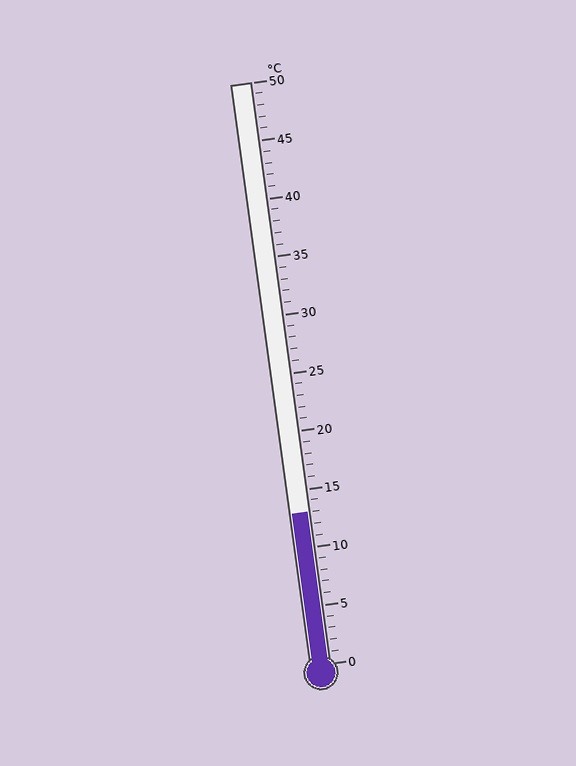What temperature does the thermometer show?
The thermometer shows approximately 13°C.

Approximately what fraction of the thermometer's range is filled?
The thermometer is filled to approximately 25% of its range.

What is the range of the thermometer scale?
The thermometer scale ranges from 0°C to 50°C.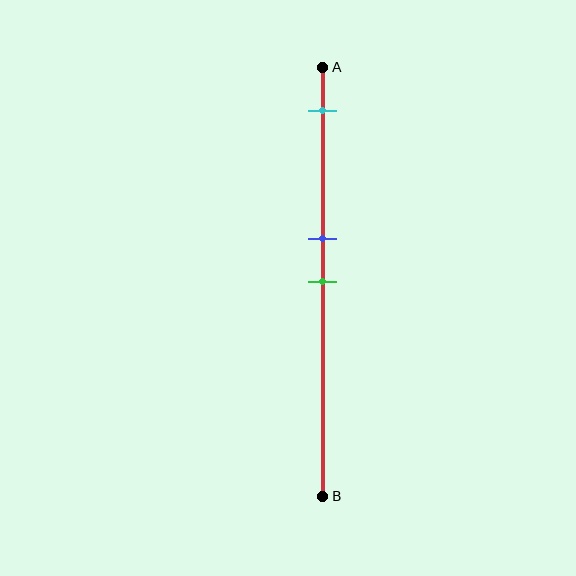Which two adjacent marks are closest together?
The blue and green marks are the closest adjacent pair.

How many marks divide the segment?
There are 3 marks dividing the segment.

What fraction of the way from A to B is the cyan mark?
The cyan mark is approximately 10% (0.1) of the way from A to B.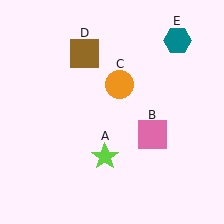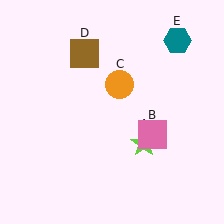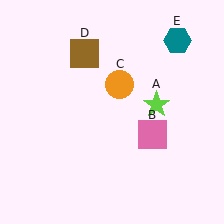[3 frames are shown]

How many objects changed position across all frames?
1 object changed position: lime star (object A).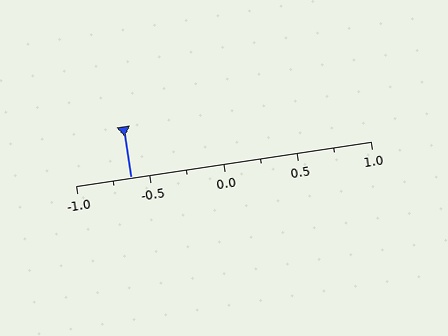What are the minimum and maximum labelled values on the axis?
The axis runs from -1.0 to 1.0.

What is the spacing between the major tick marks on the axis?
The major ticks are spaced 0.5 apart.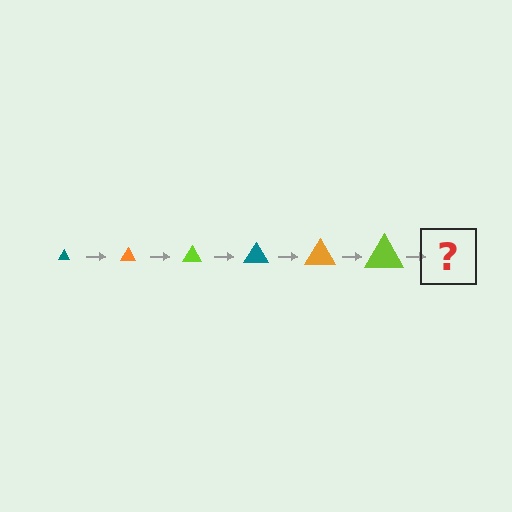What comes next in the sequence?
The next element should be a teal triangle, larger than the previous one.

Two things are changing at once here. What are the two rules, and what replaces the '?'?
The two rules are that the triangle grows larger each step and the color cycles through teal, orange, and lime. The '?' should be a teal triangle, larger than the previous one.